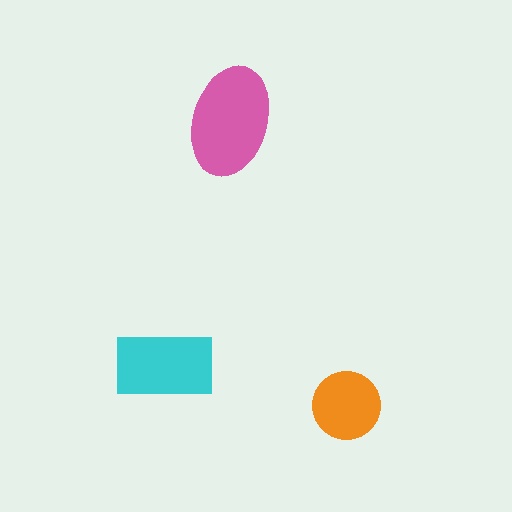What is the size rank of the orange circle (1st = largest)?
3rd.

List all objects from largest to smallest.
The pink ellipse, the cyan rectangle, the orange circle.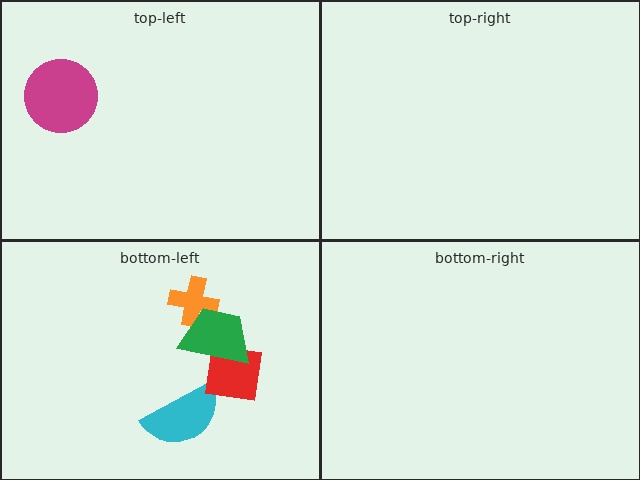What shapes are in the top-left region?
The magenta circle.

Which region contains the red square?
The bottom-left region.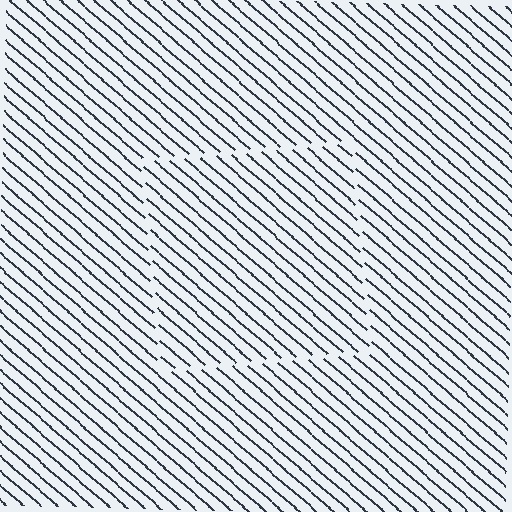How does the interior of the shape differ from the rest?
The interior of the shape contains the same grating, shifted by half a period — the contour is defined by the phase discontinuity where line-ends from the inner and outer gratings abut.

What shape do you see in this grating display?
An illusory square. The interior of the shape contains the same grating, shifted by half a period — the contour is defined by the phase discontinuity where line-ends from the inner and outer gratings abut.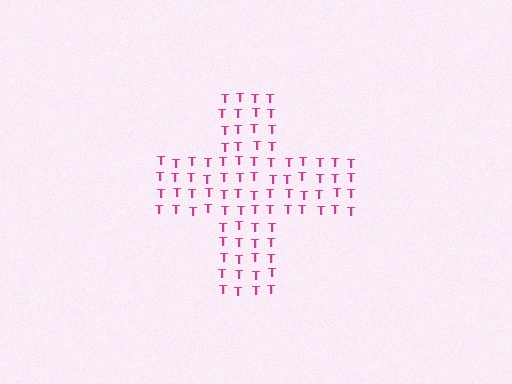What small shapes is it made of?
It is made of small letter T's.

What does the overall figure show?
The overall figure shows a cross.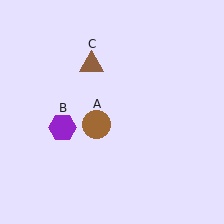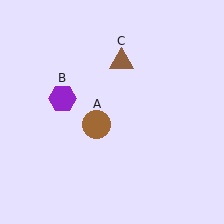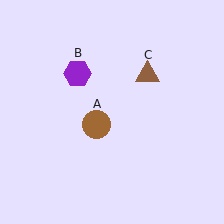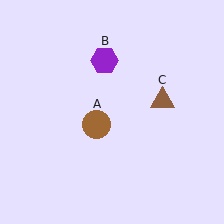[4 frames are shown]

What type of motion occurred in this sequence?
The purple hexagon (object B), brown triangle (object C) rotated clockwise around the center of the scene.